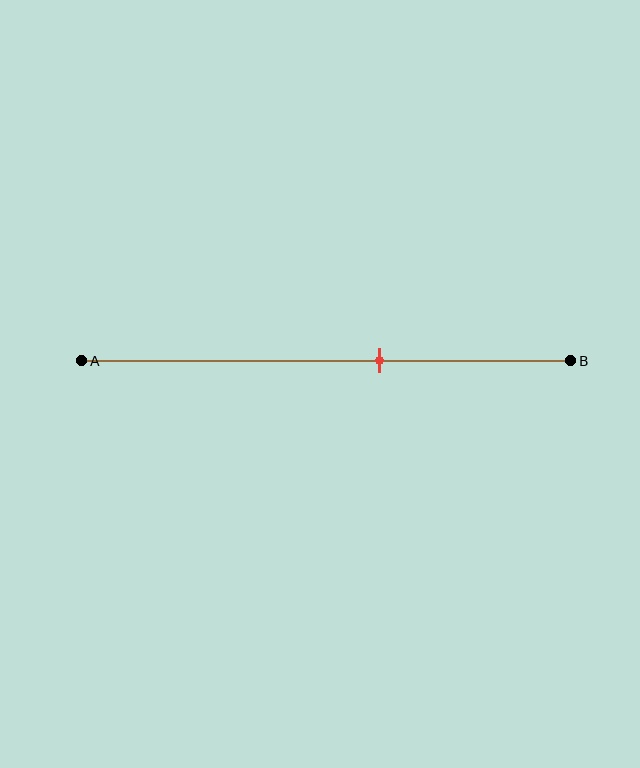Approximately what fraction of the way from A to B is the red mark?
The red mark is approximately 60% of the way from A to B.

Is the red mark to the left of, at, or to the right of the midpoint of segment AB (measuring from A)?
The red mark is to the right of the midpoint of segment AB.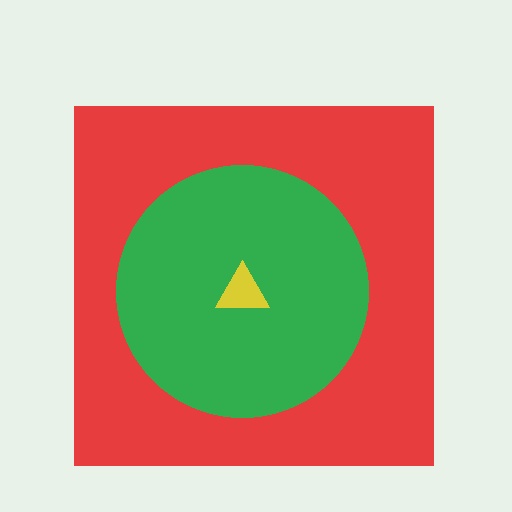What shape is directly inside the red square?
The green circle.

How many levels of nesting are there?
3.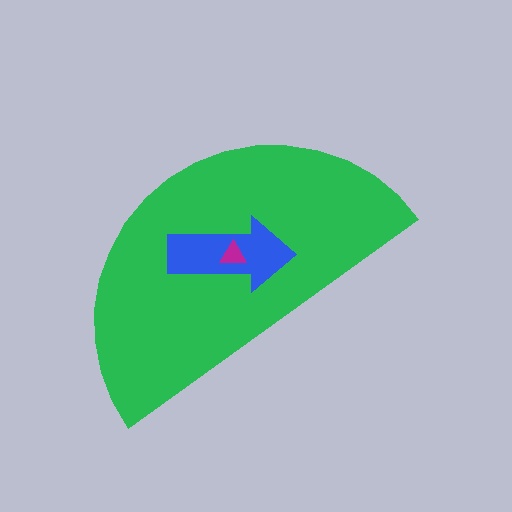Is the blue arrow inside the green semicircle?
Yes.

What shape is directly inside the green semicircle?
The blue arrow.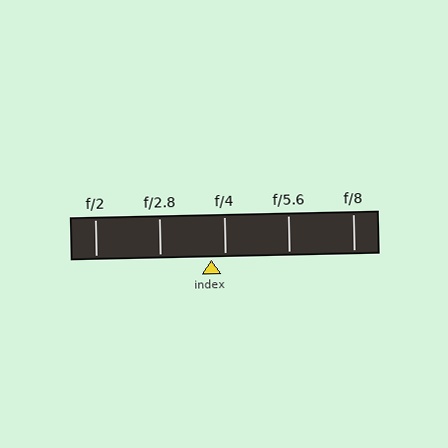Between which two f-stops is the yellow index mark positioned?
The index mark is between f/2.8 and f/4.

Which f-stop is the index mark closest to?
The index mark is closest to f/4.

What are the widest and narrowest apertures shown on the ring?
The widest aperture shown is f/2 and the narrowest is f/8.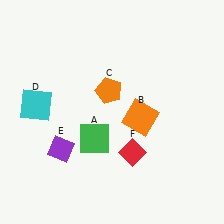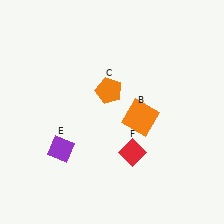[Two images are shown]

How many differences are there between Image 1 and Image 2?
There are 2 differences between the two images.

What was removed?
The cyan square (D), the green square (A) were removed in Image 2.